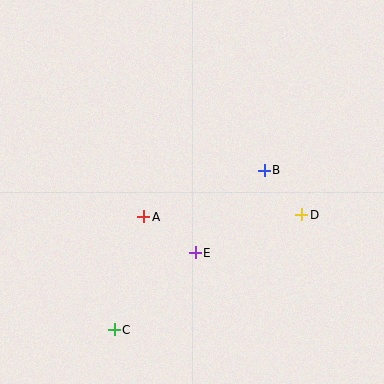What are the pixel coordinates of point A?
Point A is at (144, 217).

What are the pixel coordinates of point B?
Point B is at (264, 170).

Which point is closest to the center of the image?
Point A at (144, 217) is closest to the center.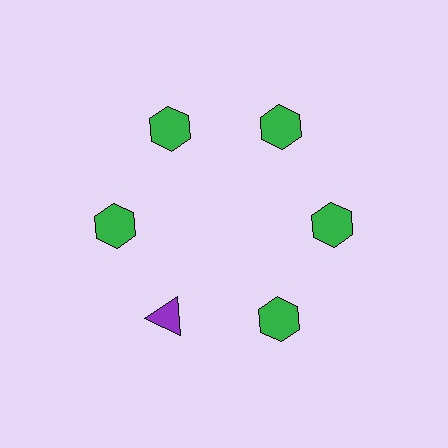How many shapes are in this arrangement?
There are 6 shapes arranged in a ring pattern.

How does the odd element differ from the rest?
It differs in both color (purple instead of green) and shape (triangle instead of hexagon).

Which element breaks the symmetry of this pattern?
The purple triangle at roughly the 7 o'clock position breaks the symmetry. All other shapes are green hexagons.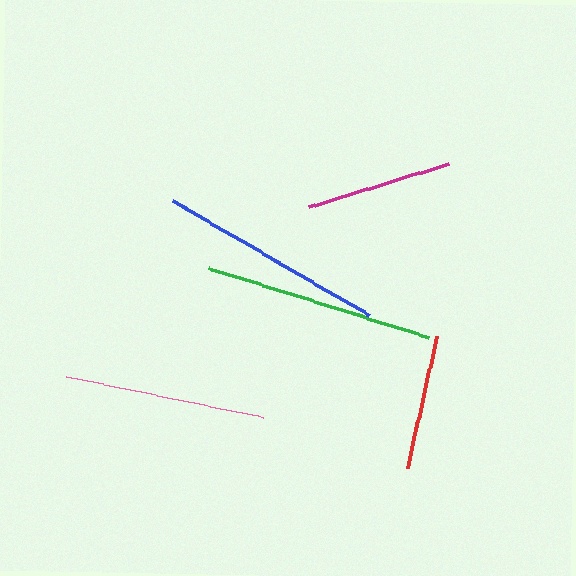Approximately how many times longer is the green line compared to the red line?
The green line is approximately 1.7 times the length of the red line.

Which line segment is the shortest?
The red line is the shortest at approximately 136 pixels.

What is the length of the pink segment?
The pink segment is approximately 200 pixels long.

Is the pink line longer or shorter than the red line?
The pink line is longer than the red line.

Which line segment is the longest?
The green line is the longest at approximately 230 pixels.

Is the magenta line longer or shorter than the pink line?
The pink line is longer than the magenta line.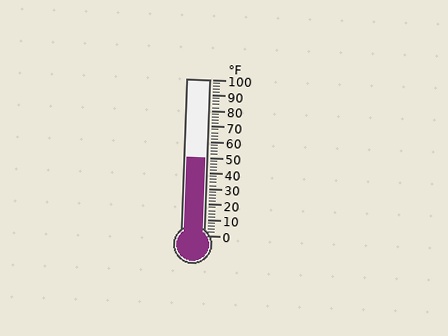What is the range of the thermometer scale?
The thermometer scale ranges from 0°F to 100°F.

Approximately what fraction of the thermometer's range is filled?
The thermometer is filled to approximately 50% of its range.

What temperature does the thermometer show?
The thermometer shows approximately 50°F.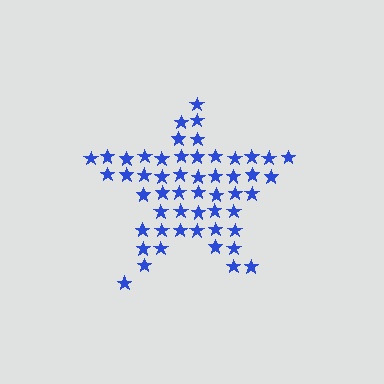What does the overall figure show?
The overall figure shows a star.